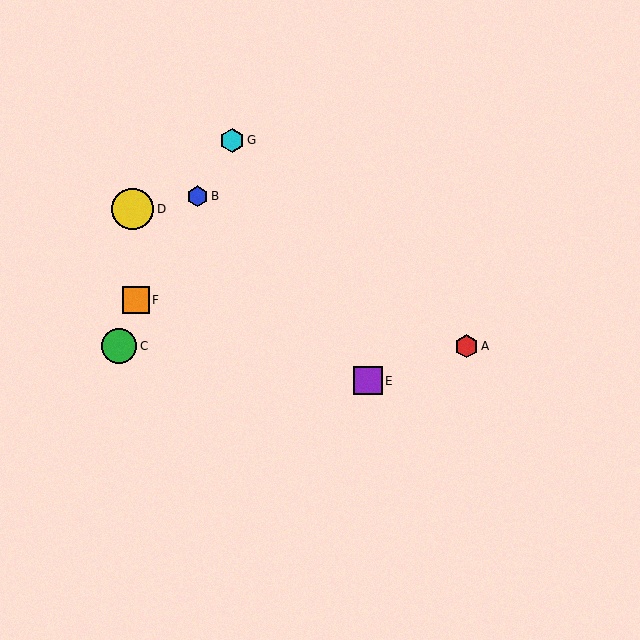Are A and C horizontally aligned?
Yes, both are at y≈346.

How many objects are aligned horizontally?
2 objects (A, C) are aligned horizontally.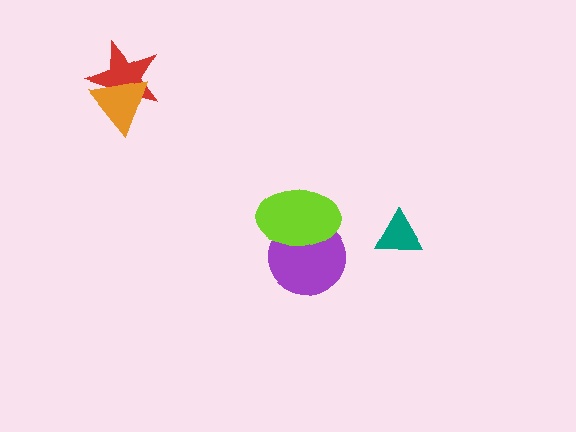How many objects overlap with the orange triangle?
1 object overlaps with the orange triangle.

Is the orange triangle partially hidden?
No, no other shape covers it.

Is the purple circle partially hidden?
Yes, it is partially covered by another shape.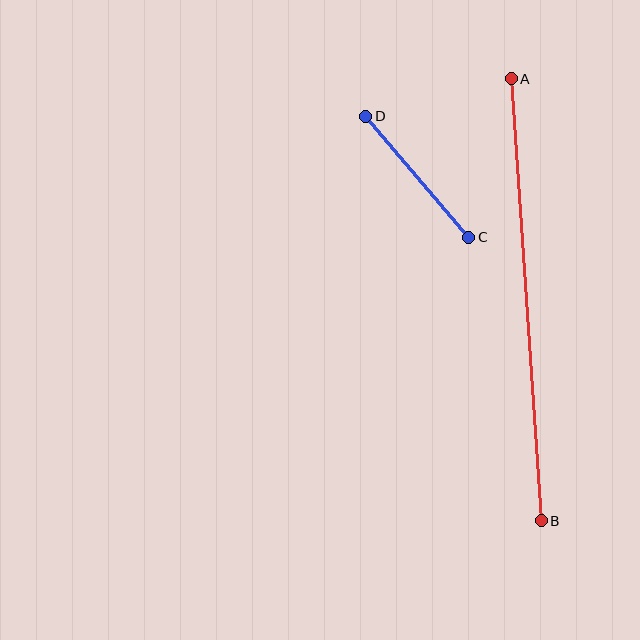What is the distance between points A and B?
The distance is approximately 443 pixels.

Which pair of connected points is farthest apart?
Points A and B are farthest apart.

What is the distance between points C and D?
The distance is approximately 159 pixels.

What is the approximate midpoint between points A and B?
The midpoint is at approximately (526, 300) pixels.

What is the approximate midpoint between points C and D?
The midpoint is at approximately (417, 177) pixels.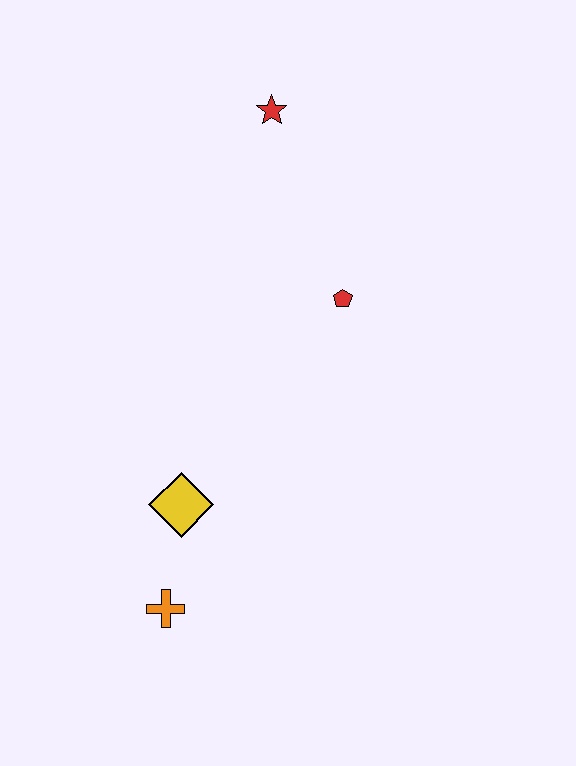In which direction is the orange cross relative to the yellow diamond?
The orange cross is below the yellow diamond.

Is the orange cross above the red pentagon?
No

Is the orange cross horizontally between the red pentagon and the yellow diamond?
No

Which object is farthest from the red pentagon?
The orange cross is farthest from the red pentagon.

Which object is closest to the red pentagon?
The red star is closest to the red pentagon.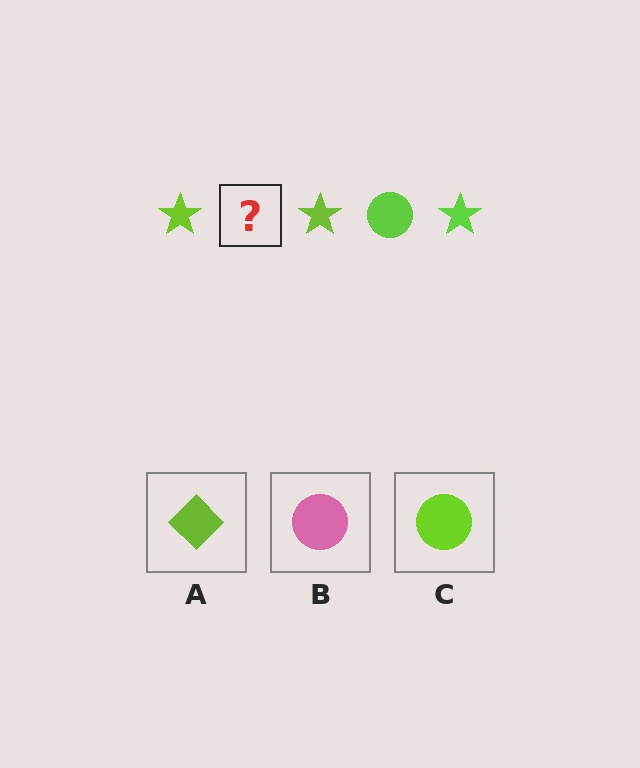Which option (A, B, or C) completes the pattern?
C.